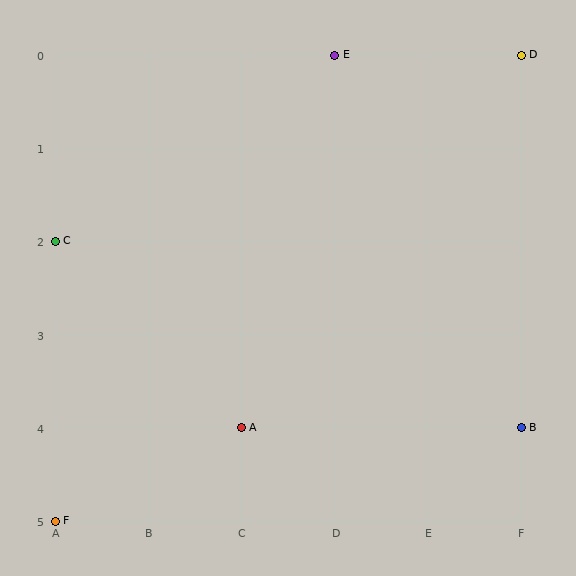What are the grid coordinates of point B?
Point B is at grid coordinates (F, 4).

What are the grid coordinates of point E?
Point E is at grid coordinates (D, 0).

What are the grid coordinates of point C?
Point C is at grid coordinates (A, 2).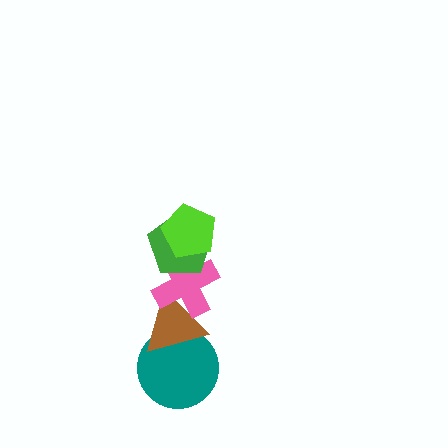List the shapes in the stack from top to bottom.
From top to bottom: the lime pentagon, the green pentagon, the pink cross, the brown triangle, the teal circle.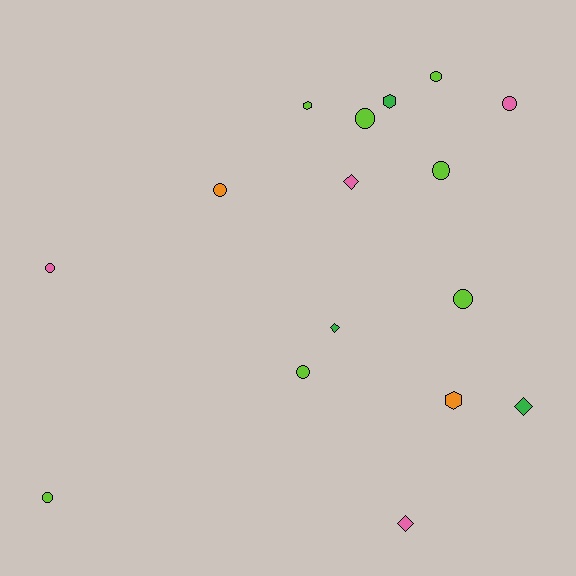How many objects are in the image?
There are 16 objects.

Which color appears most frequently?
Lime, with 7 objects.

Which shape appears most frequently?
Circle, with 9 objects.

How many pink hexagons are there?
There are no pink hexagons.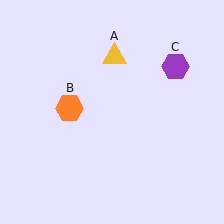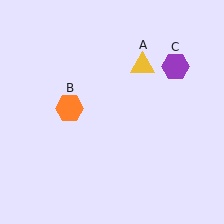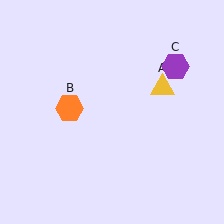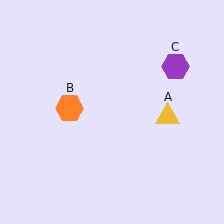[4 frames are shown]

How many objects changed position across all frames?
1 object changed position: yellow triangle (object A).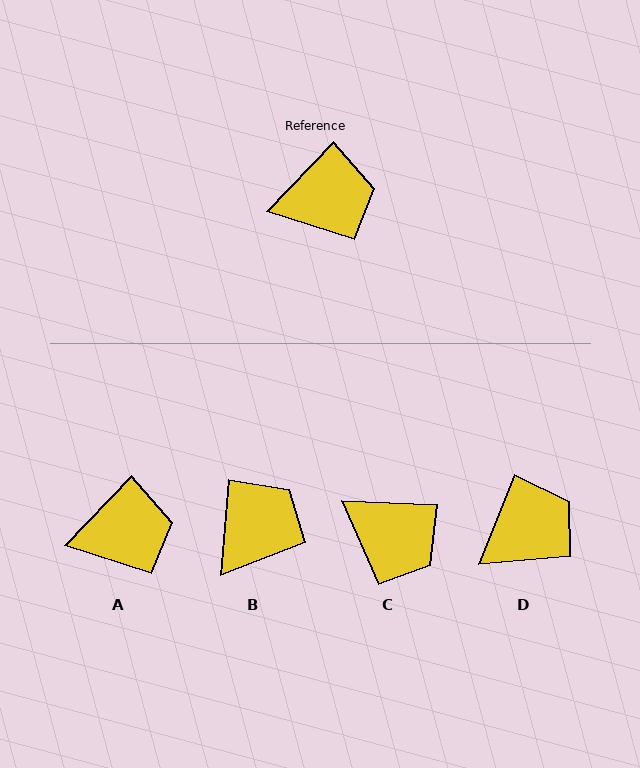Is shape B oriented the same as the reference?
No, it is off by about 39 degrees.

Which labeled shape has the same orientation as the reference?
A.